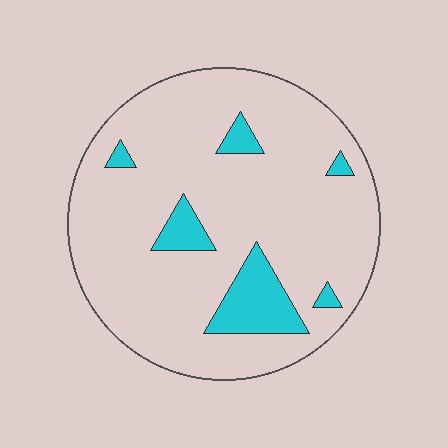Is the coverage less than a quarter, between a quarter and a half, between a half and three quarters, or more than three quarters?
Less than a quarter.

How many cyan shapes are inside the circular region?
6.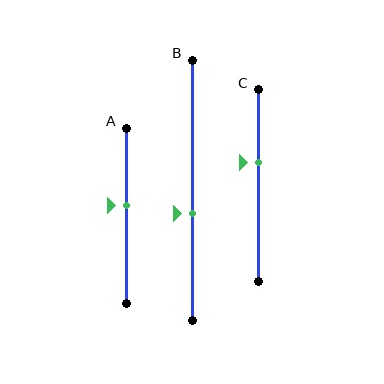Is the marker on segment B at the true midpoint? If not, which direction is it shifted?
No, the marker on segment B is shifted downward by about 9% of the segment length.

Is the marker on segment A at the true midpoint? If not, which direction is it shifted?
No, the marker on segment A is shifted upward by about 6% of the segment length.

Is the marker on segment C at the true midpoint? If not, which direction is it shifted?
No, the marker on segment C is shifted upward by about 12% of the segment length.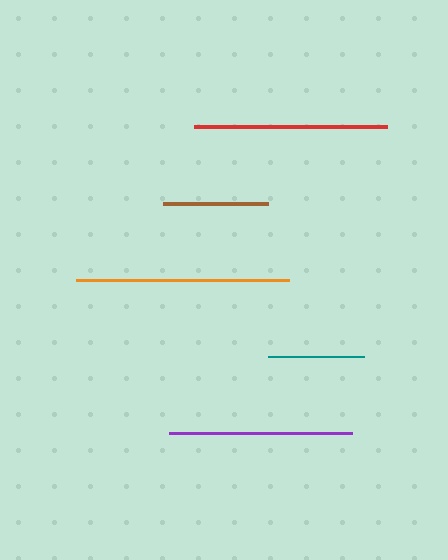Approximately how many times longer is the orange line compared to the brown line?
The orange line is approximately 2.0 times the length of the brown line.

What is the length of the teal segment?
The teal segment is approximately 95 pixels long.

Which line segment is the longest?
The orange line is the longest at approximately 213 pixels.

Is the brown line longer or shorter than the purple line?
The purple line is longer than the brown line.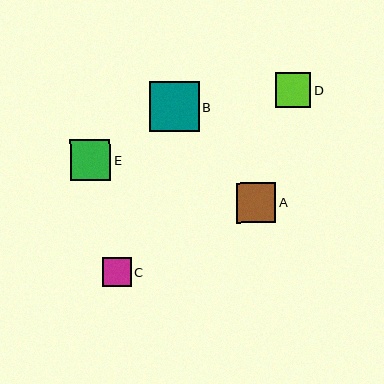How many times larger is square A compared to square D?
Square A is approximately 1.1 times the size of square D.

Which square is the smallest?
Square C is the smallest with a size of approximately 29 pixels.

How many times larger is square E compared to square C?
Square E is approximately 1.4 times the size of square C.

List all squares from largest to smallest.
From largest to smallest: B, E, A, D, C.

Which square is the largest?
Square B is the largest with a size of approximately 50 pixels.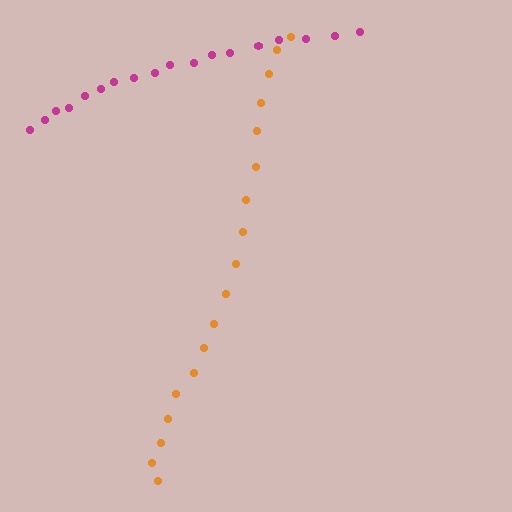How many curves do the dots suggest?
There are 2 distinct paths.